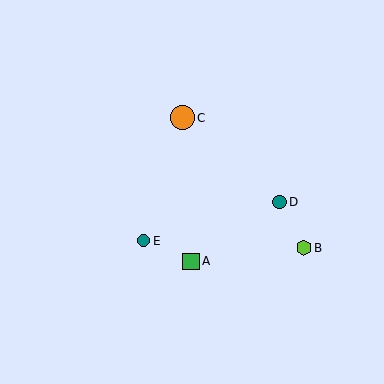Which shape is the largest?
The orange circle (labeled C) is the largest.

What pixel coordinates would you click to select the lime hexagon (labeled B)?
Click at (304, 248) to select the lime hexagon B.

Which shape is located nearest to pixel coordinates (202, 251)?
The green square (labeled A) at (191, 261) is nearest to that location.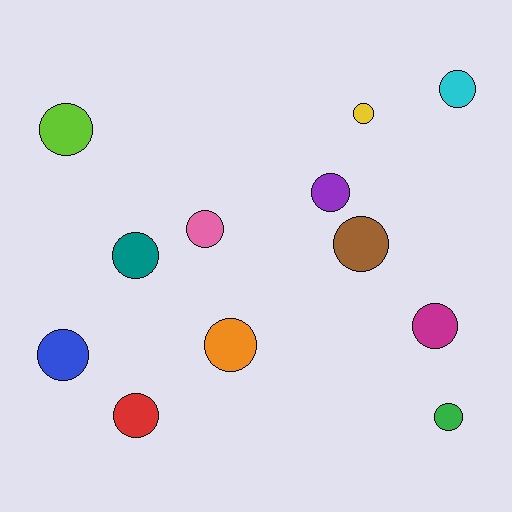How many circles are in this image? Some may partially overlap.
There are 12 circles.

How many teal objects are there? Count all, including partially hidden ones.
There is 1 teal object.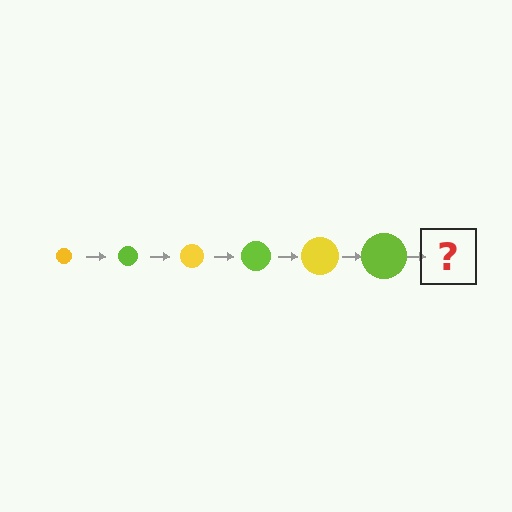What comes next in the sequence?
The next element should be a yellow circle, larger than the previous one.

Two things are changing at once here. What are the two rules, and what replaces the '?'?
The two rules are that the circle grows larger each step and the color cycles through yellow and lime. The '?' should be a yellow circle, larger than the previous one.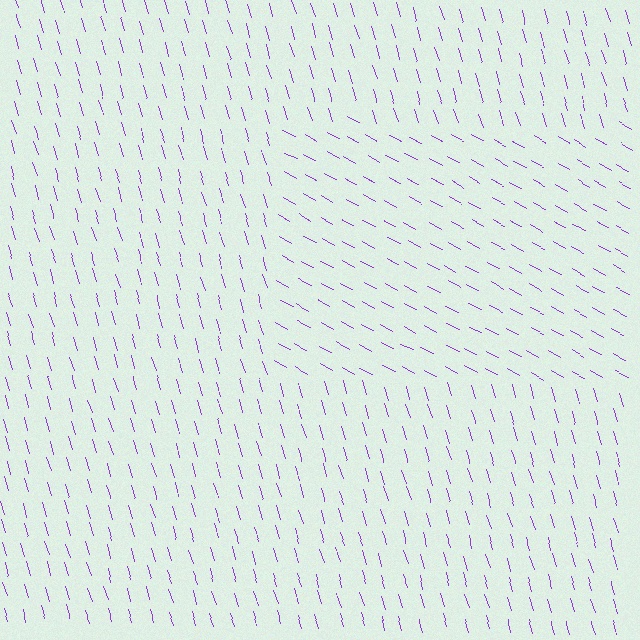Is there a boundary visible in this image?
Yes, there is a texture boundary formed by a change in line orientation.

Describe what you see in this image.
The image is filled with small purple line segments. A rectangle region in the image has lines oriented differently from the surrounding lines, creating a visible texture boundary.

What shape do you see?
I see a rectangle.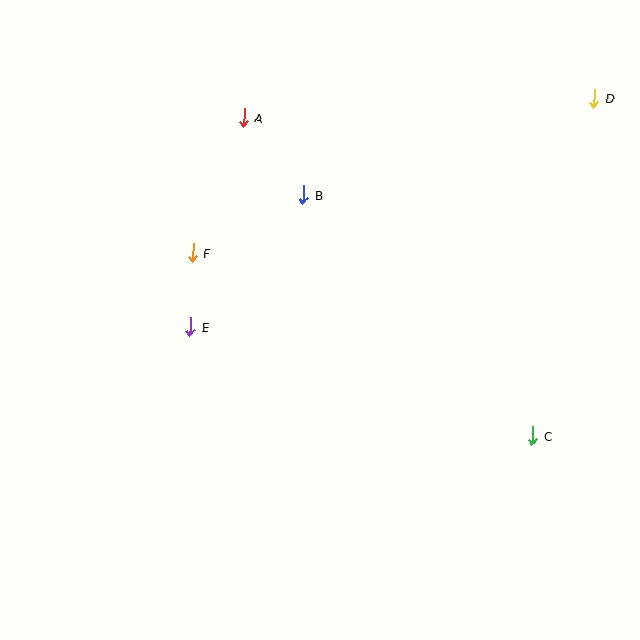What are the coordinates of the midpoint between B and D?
The midpoint between B and D is at (449, 147).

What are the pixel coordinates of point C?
Point C is at (532, 436).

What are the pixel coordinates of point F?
Point F is at (193, 253).